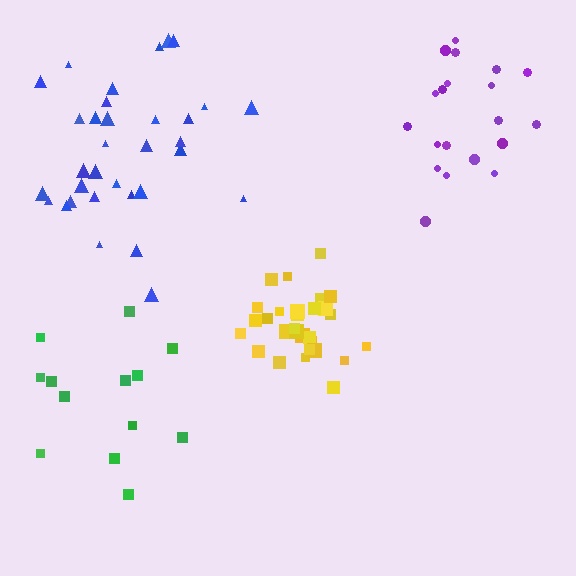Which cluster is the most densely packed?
Yellow.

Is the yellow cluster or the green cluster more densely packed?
Yellow.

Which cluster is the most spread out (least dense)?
Green.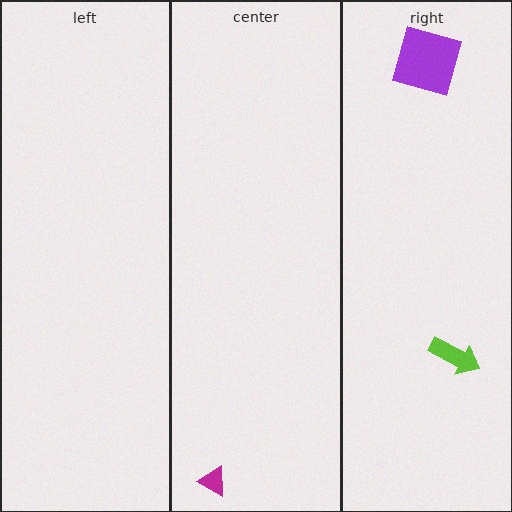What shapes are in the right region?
The purple square, the lime arrow.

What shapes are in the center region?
The magenta triangle.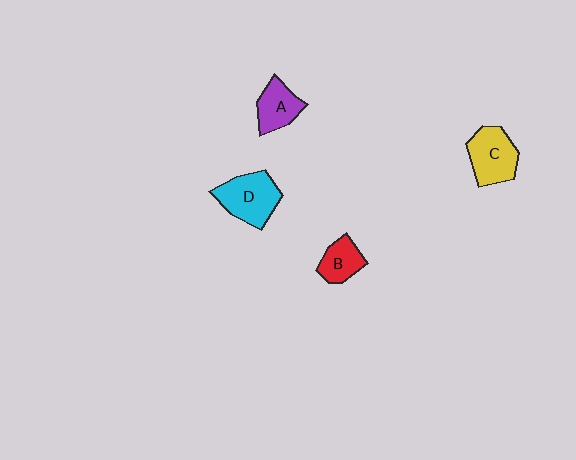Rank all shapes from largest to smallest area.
From largest to smallest: D (cyan), C (yellow), A (purple), B (red).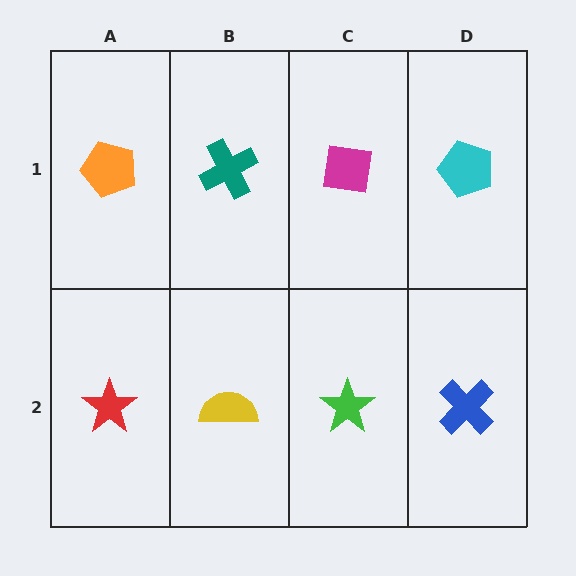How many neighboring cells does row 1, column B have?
3.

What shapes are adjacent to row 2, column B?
A teal cross (row 1, column B), a red star (row 2, column A), a green star (row 2, column C).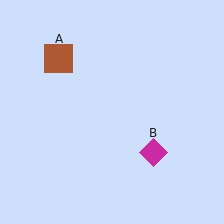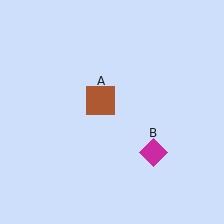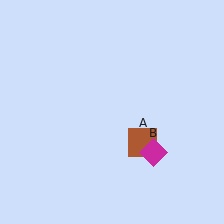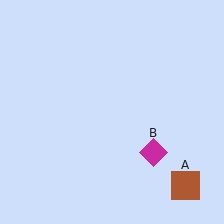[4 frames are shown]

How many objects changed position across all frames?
1 object changed position: brown square (object A).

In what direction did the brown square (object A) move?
The brown square (object A) moved down and to the right.